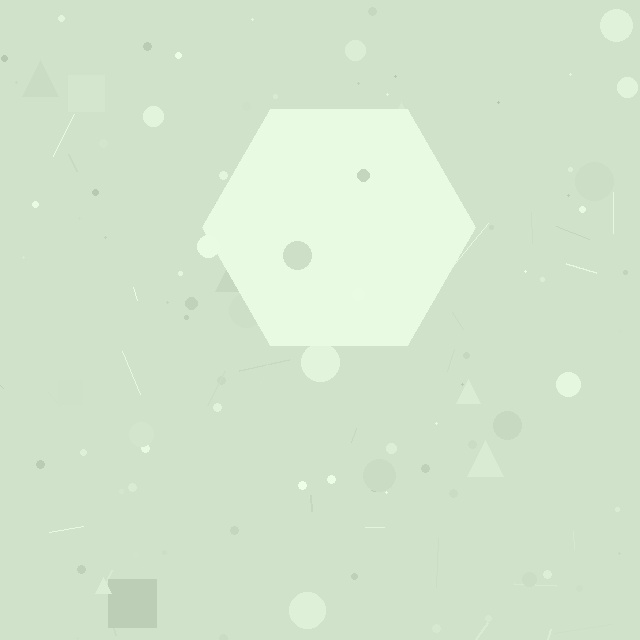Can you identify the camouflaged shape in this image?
The camouflaged shape is a hexagon.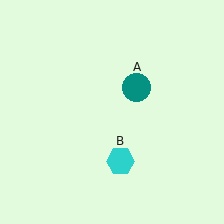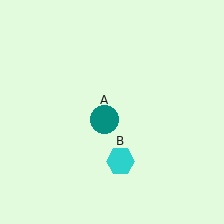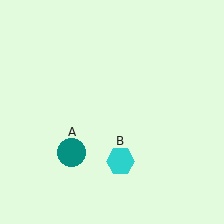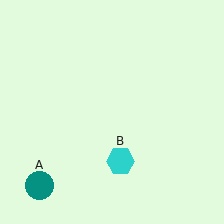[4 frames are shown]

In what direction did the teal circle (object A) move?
The teal circle (object A) moved down and to the left.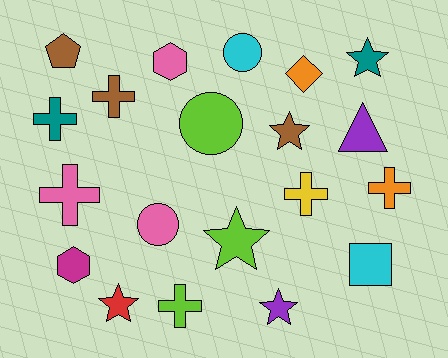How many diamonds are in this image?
There is 1 diamond.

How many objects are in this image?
There are 20 objects.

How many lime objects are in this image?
There are 3 lime objects.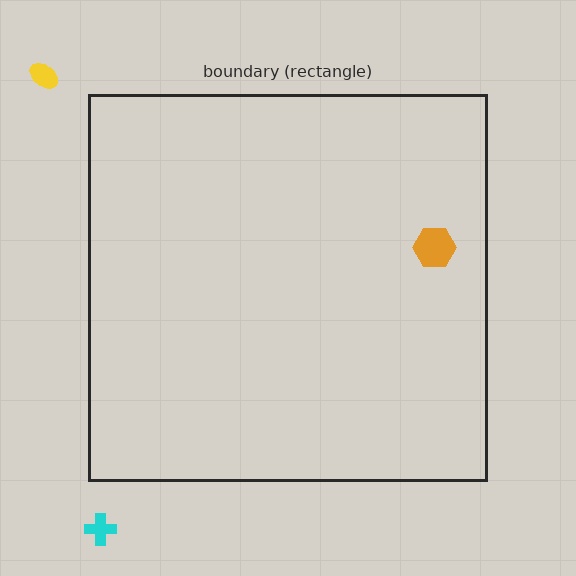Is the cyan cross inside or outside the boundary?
Outside.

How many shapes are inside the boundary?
1 inside, 2 outside.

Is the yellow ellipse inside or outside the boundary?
Outside.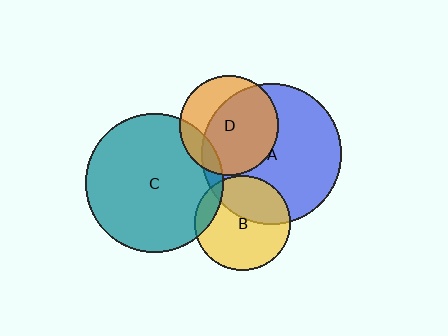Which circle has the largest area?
Circle A (blue).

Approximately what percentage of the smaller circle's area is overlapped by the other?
Approximately 35%.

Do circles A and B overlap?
Yes.